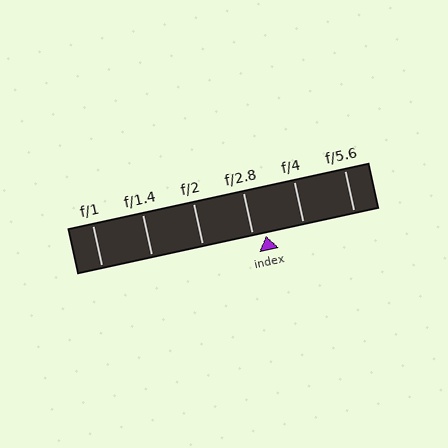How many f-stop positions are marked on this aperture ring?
There are 6 f-stop positions marked.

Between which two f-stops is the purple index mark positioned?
The index mark is between f/2.8 and f/4.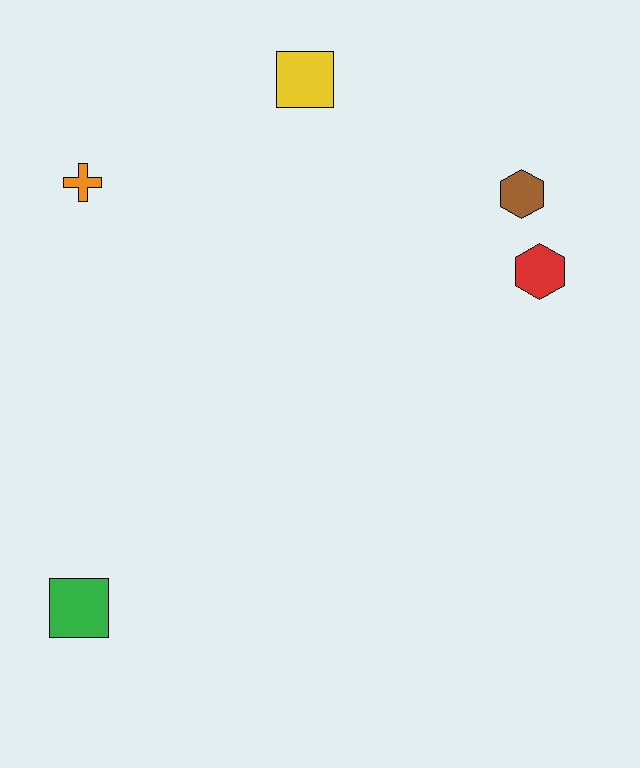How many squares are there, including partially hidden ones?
There are 2 squares.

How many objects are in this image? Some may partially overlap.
There are 5 objects.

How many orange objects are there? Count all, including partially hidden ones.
There is 1 orange object.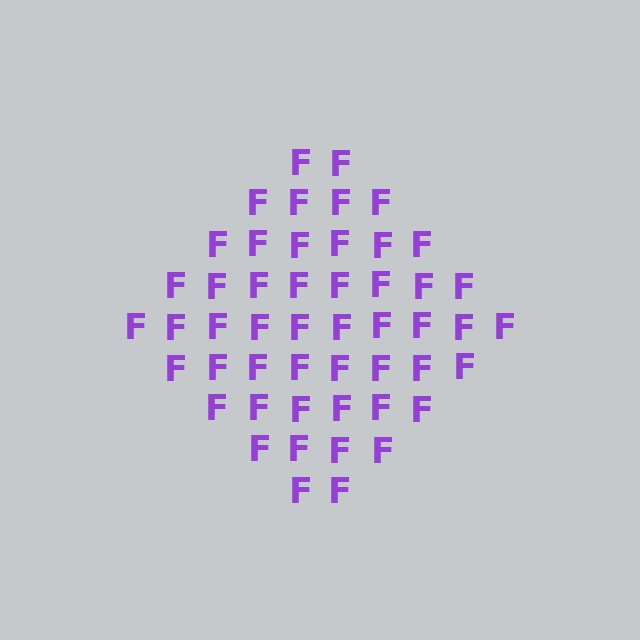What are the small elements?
The small elements are letter F's.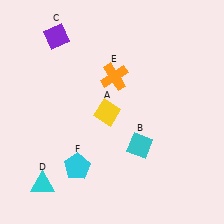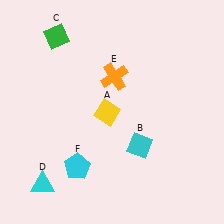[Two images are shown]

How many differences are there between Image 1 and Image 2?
There is 1 difference between the two images.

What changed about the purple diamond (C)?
In Image 1, C is purple. In Image 2, it changed to green.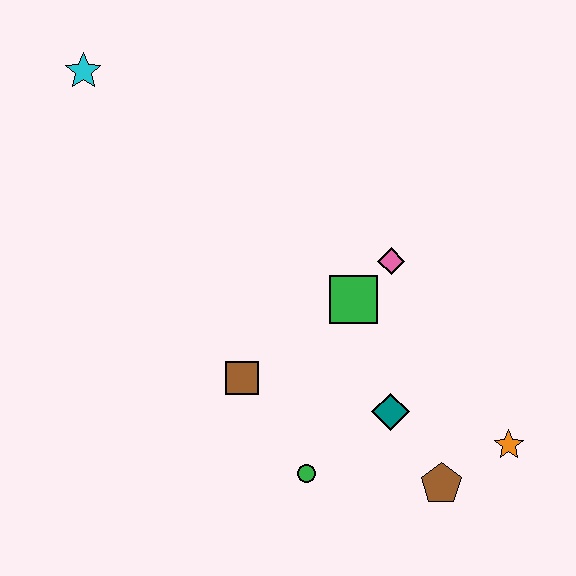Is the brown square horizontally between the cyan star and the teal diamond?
Yes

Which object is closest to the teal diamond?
The brown pentagon is closest to the teal diamond.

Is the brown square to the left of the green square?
Yes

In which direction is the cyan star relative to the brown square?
The cyan star is above the brown square.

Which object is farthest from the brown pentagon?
The cyan star is farthest from the brown pentagon.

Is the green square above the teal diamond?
Yes